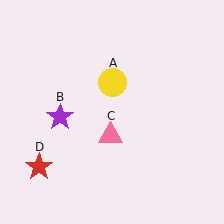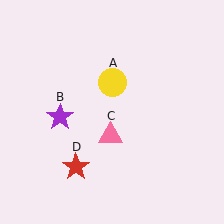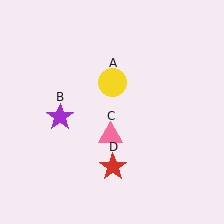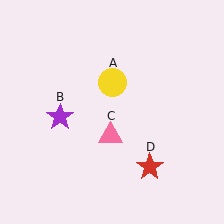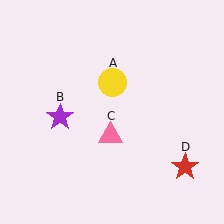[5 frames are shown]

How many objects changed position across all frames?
1 object changed position: red star (object D).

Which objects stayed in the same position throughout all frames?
Yellow circle (object A) and purple star (object B) and pink triangle (object C) remained stationary.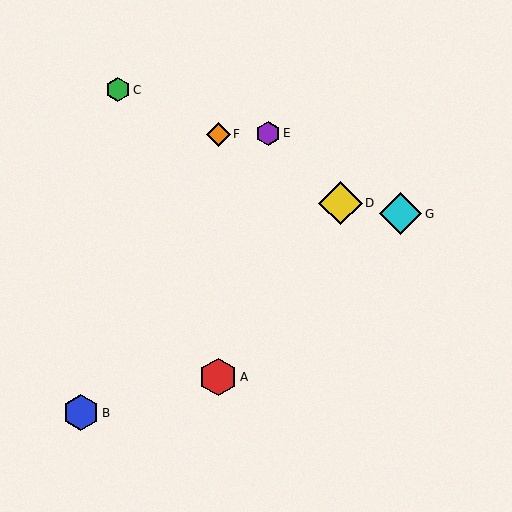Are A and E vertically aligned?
No, A is at x≈218 and E is at x≈268.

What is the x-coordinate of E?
Object E is at x≈268.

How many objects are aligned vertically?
2 objects (A, F) are aligned vertically.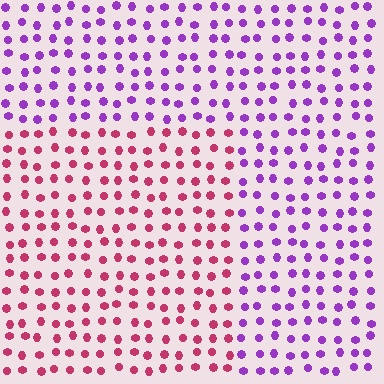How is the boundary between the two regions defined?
The boundary is defined purely by a slight shift in hue (about 56 degrees). Spacing, size, and orientation are identical on both sides.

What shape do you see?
I see a rectangle.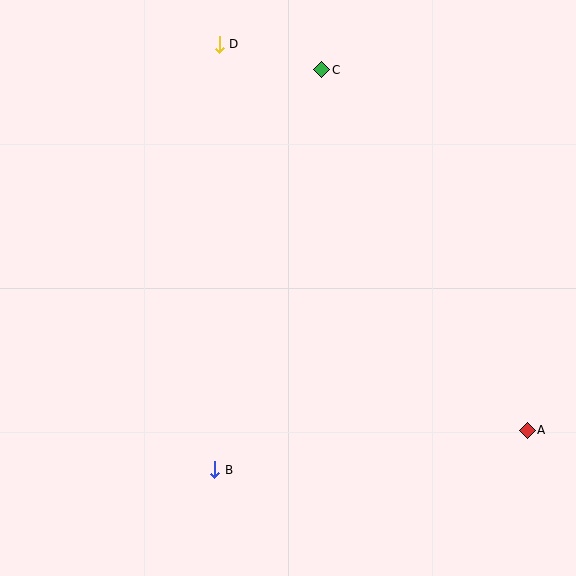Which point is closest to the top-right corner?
Point C is closest to the top-right corner.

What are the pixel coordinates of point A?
Point A is at (527, 430).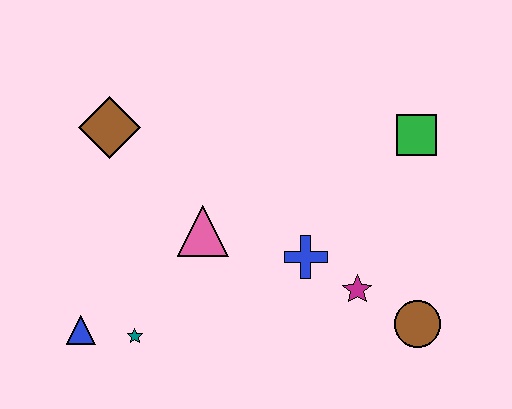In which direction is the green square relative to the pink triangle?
The green square is to the right of the pink triangle.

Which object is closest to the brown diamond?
The pink triangle is closest to the brown diamond.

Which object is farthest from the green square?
The blue triangle is farthest from the green square.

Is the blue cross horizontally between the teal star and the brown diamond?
No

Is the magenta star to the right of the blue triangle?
Yes